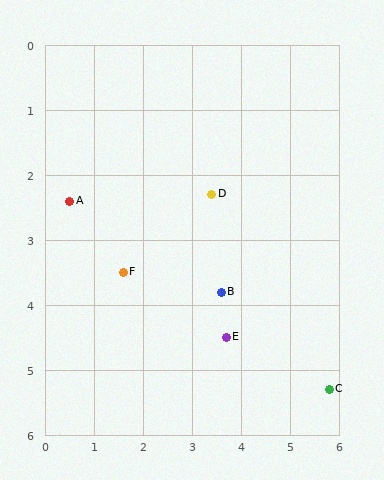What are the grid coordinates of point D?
Point D is at approximately (3.4, 2.3).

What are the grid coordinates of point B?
Point B is at approximately (3.6, 3.8).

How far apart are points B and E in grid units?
Points B and E are about 0.7 grid units apart.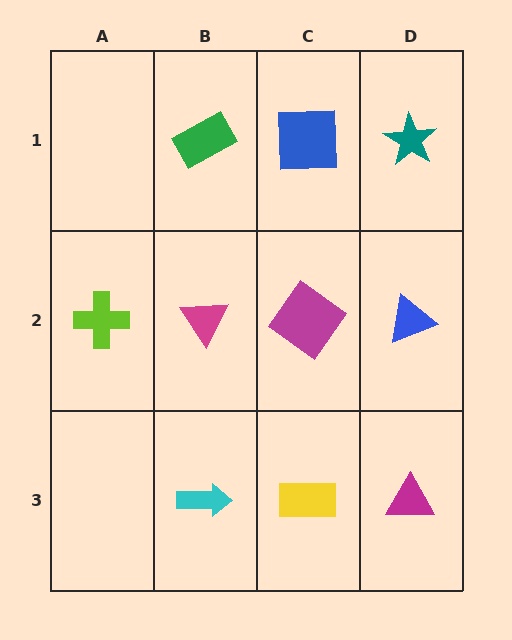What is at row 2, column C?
A magenta diamond.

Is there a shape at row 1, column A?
No, that cell is empty.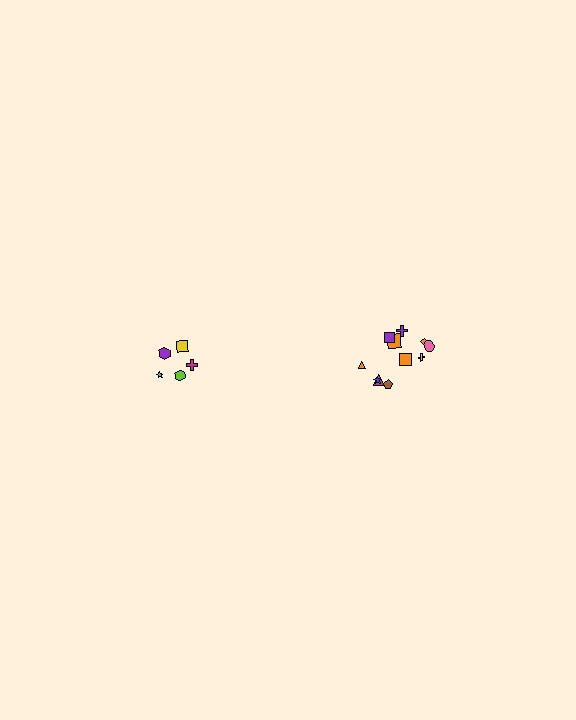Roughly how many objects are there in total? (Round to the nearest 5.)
Roughly 15 objects in total.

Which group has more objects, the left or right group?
The right group.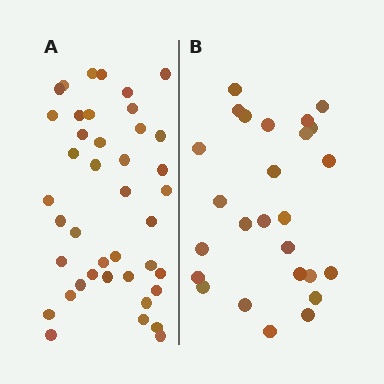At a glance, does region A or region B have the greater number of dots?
Region A (the left region) has more dots.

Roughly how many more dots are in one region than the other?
Region A has approximately 15 more dots than region B.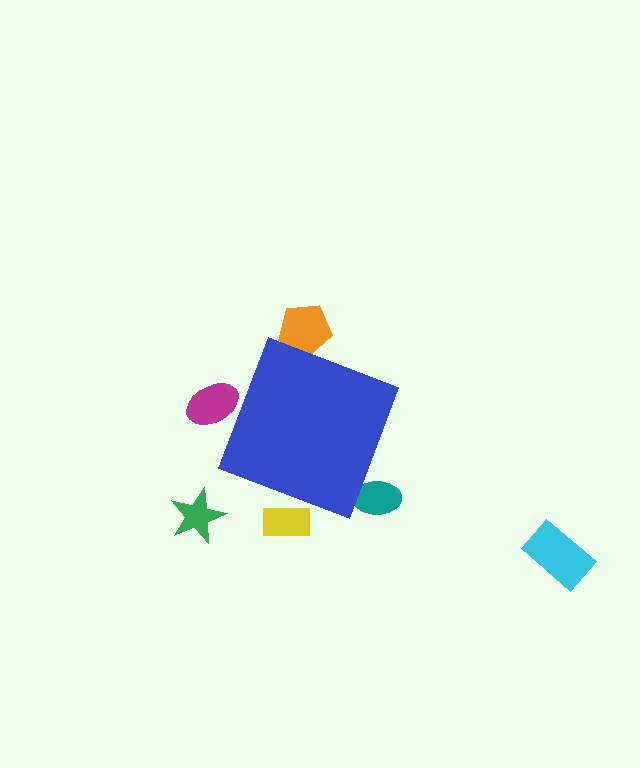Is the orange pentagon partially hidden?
Yes, the orange pentagon is partially hidden behind the blue diamond.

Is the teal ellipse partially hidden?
Yes, the teal ellipse is partially hidden behind the blue diamond.